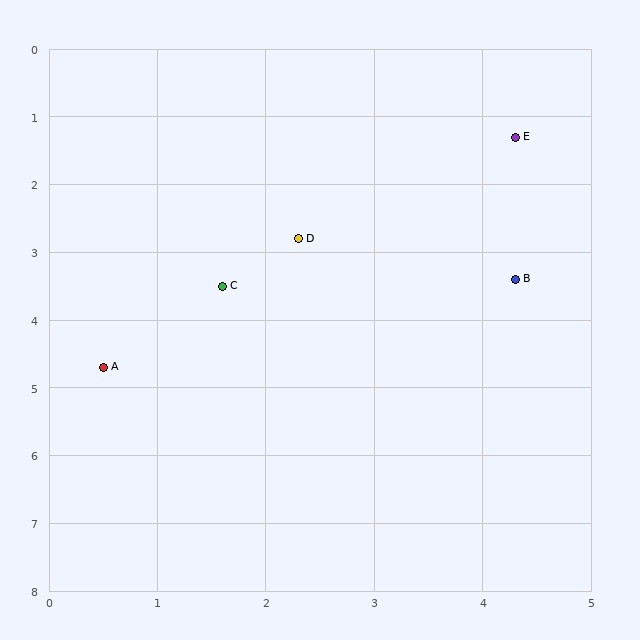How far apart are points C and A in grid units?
Points C and A are about 1.6 grid units apart.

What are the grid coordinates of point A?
Point A is at approximately (0.5, 4.7).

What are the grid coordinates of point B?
Point B is at approximately (4.3, 3.4).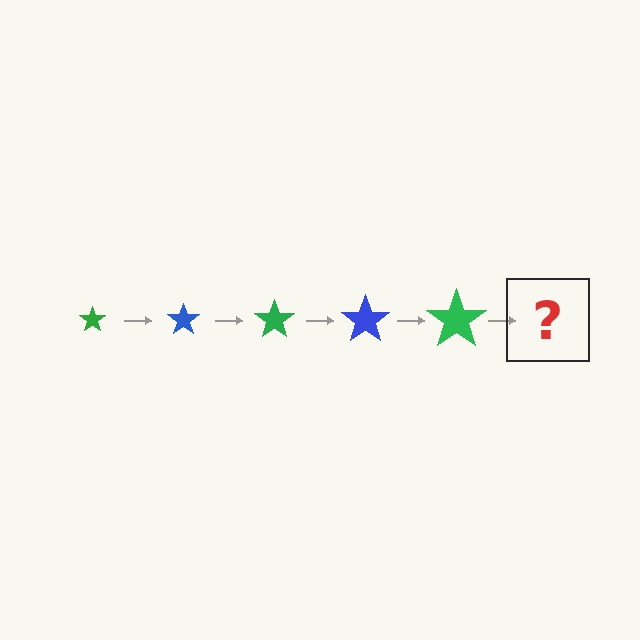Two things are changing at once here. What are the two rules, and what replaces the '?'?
The two rules are that the star grows larger each step and the color cycles through green and blue. The '?' should be a blue star, larger than the previous one.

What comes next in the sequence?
The next element should be a blue star, larger than the previous one.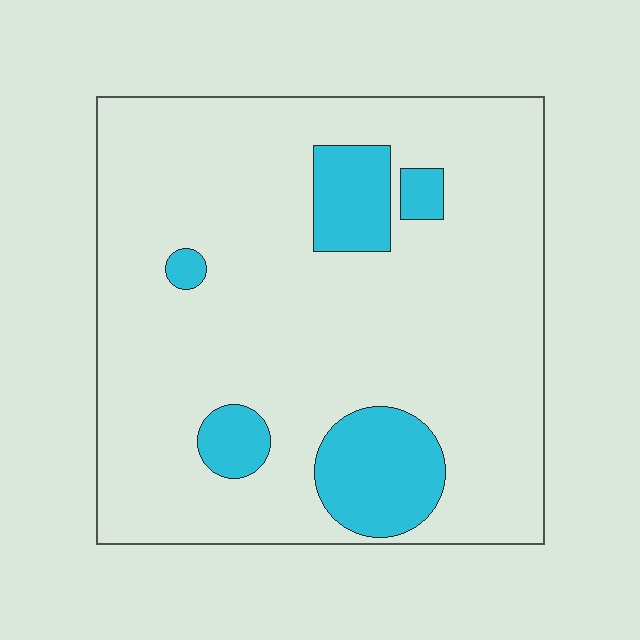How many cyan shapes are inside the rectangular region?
5.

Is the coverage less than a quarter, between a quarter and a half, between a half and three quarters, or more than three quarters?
Less than a quarter.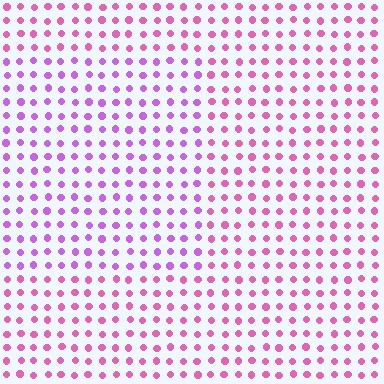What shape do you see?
I see a rectangle.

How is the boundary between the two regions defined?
The boundary is defined purely by a slight shift in hue (about 35 degrees). Spacing, size, and orientation are identical on both sides.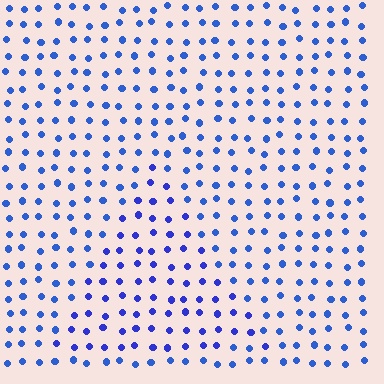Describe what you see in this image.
The image is filled with small blue elements in a uniform arrangement. A triangle-shaped region is visible where the elements are tinted to a slightly different hue, forming a subtle color boundary.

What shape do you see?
I see a triangle.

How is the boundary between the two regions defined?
The boundary is defined purely by a slight shift in hue (about 16 degrees). Spacing, size, and orientation are identical on both sides.